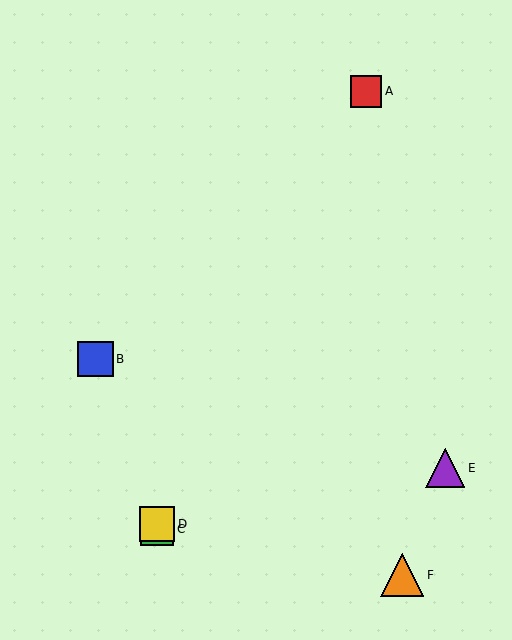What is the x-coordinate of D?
Object D is at x≈157.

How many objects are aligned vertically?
2 objects (C, D) are aligned vertically.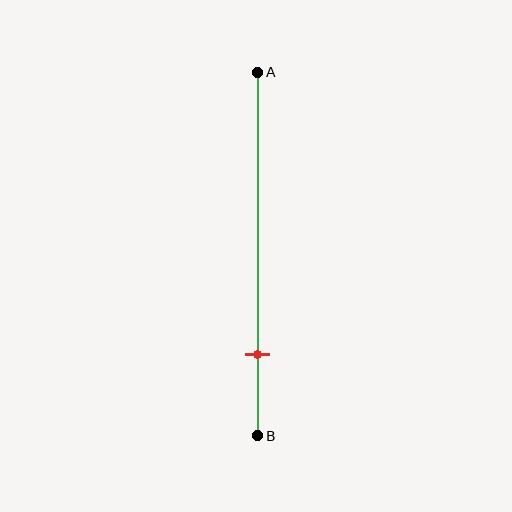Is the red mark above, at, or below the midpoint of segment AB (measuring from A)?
The red mark is below the midpoint of segment AB.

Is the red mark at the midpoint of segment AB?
No, the mark is at about 80% from A, not at the 50% midpoint.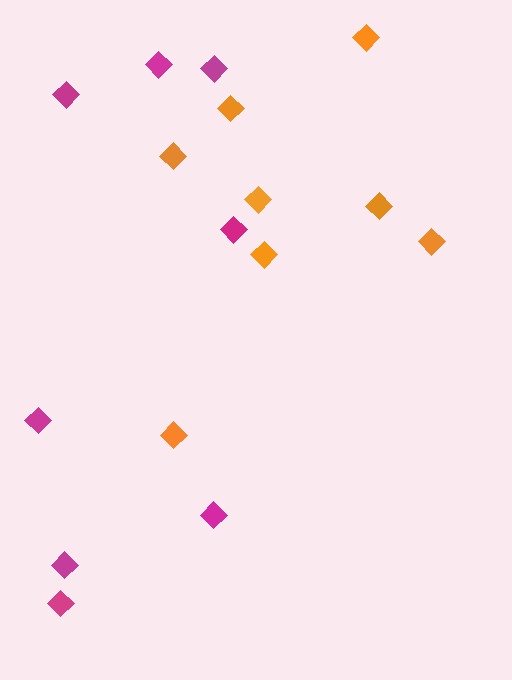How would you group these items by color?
There are 2 groups: one group of magenta diamonds (8) and one group of orange diamonds (8).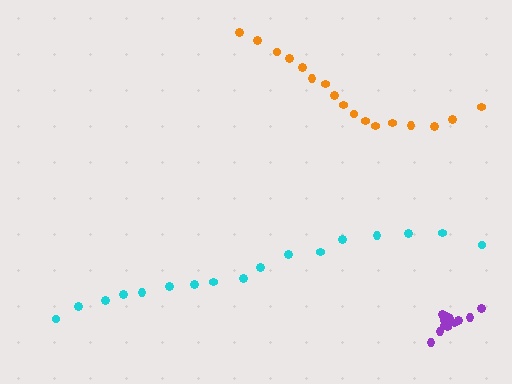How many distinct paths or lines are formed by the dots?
There are 3 distinct paths.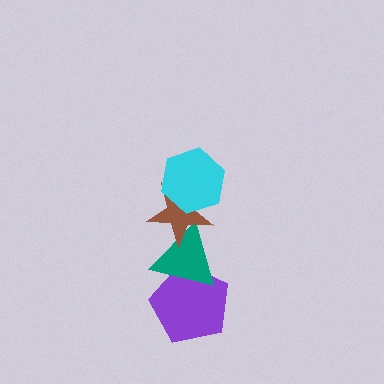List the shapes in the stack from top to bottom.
From top to bottom: the cyan hexagon, the brown star, the teal triangle, the purple pentagon.